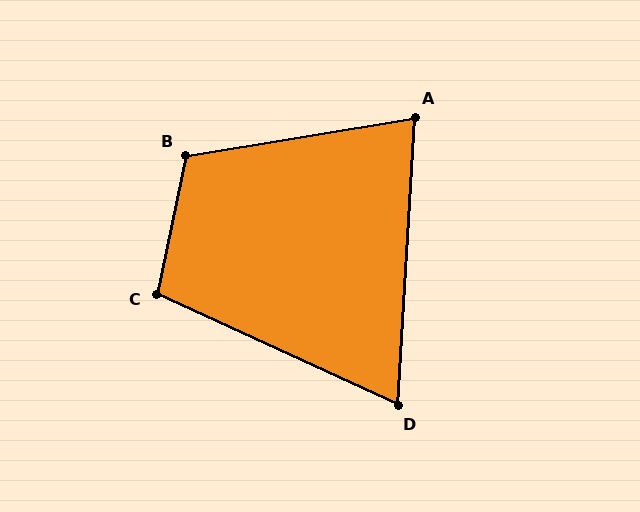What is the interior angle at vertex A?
Approximately 77 degrees (acute).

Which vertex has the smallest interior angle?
D, at approximately 69 degrees.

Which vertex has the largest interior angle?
B, at approximately 111 degrees.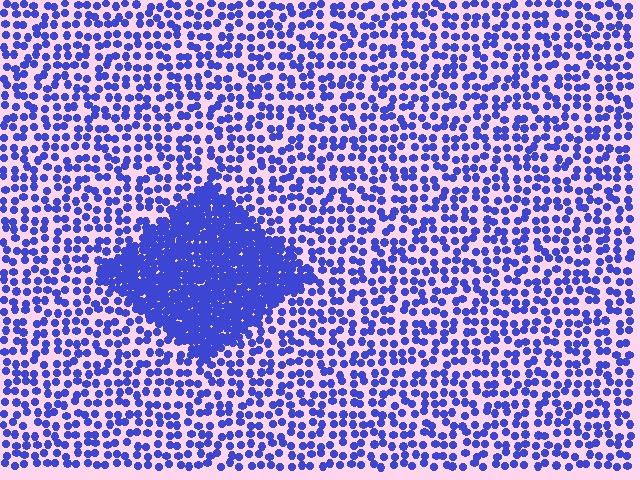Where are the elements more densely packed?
The elements are more densely packed inside the diamond boundary.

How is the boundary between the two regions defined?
The boundary is defined by a change in element density (approximately 2.9x ratio). All elements are the same color, size, and shape.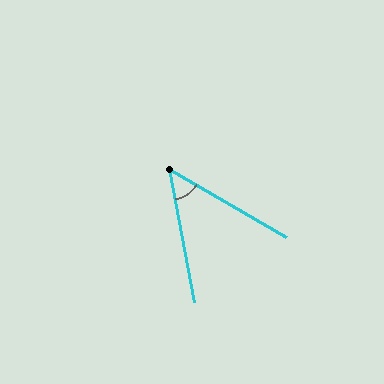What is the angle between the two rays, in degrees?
Approximately 49 degrees.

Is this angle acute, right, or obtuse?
It is acute.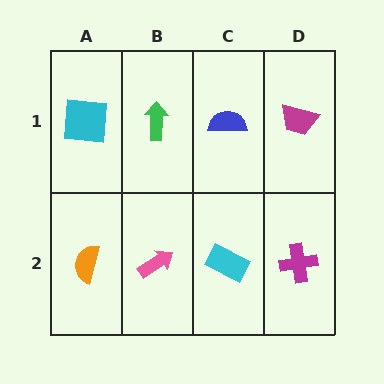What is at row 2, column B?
A pink arrow.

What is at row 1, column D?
A magenta trapezoid.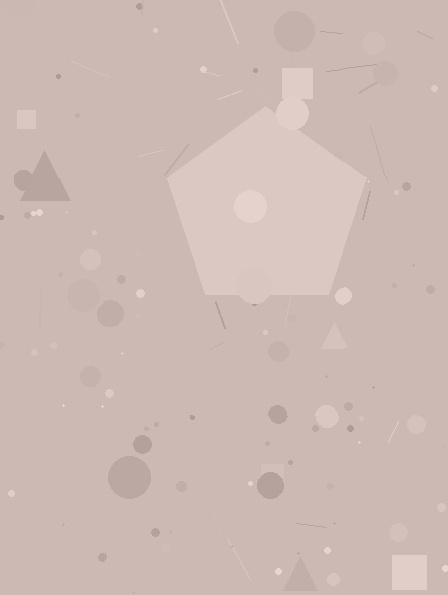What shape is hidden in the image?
A pentagon is hidden in the image.